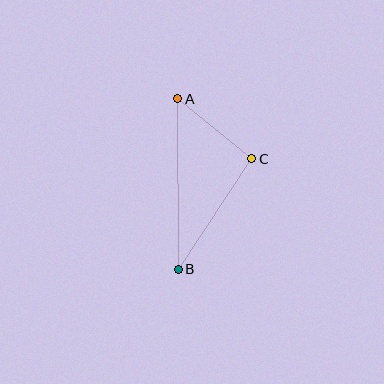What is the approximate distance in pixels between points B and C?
The distance between B and C is approximately 133 pixels.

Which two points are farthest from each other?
Points A and B are farthest from each other.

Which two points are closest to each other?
Points A and C are closest to each other.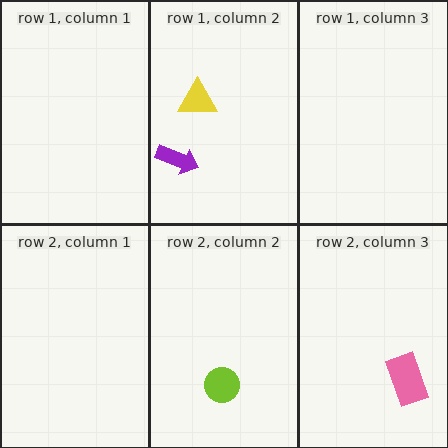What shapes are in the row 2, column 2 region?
The lime circle.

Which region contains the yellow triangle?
The row 1, column 2 region.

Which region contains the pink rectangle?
The row 2, column 3 region.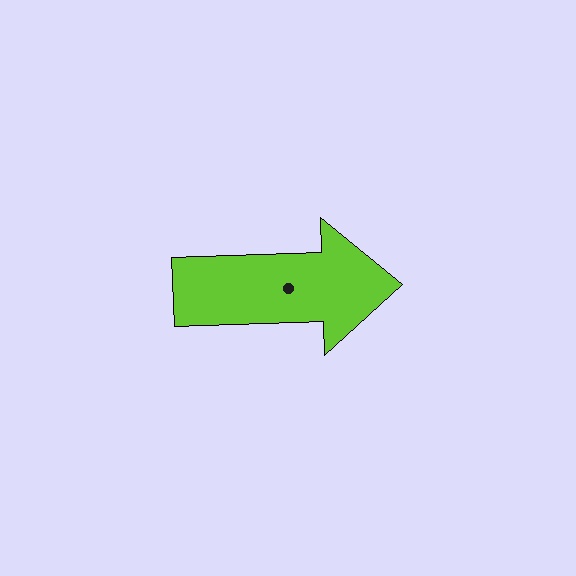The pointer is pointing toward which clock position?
Roughly 3 o'clock.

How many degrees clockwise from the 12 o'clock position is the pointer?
Approximately 88 degrees.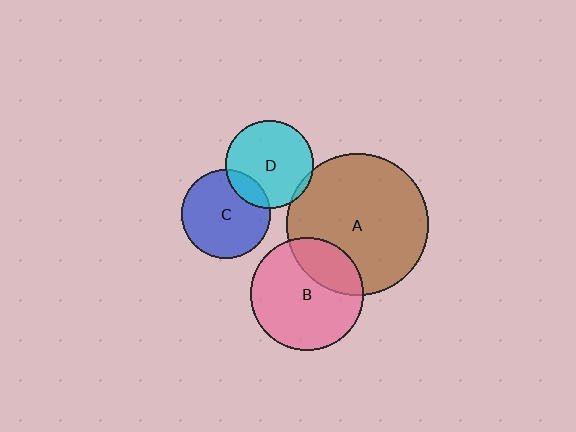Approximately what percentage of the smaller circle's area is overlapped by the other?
Approximately 5%.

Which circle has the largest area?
Circle A (brown).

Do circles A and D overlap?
Yes.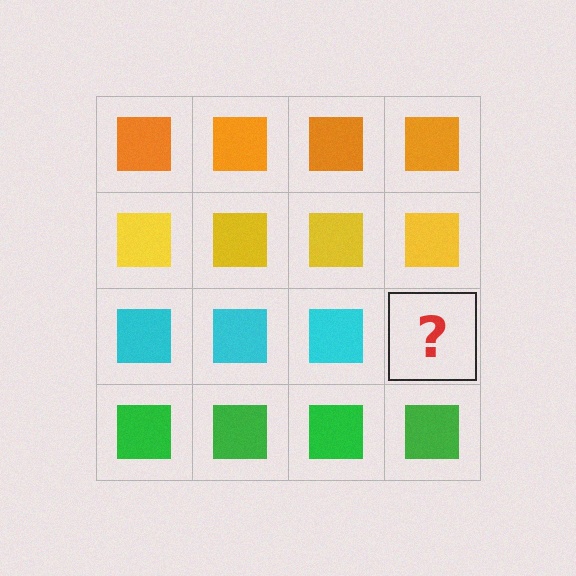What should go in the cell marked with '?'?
The missing cell should contain a cyan square.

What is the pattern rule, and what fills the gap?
The rule is that each row has a consistent color. The gap should be filled with a cyan square.